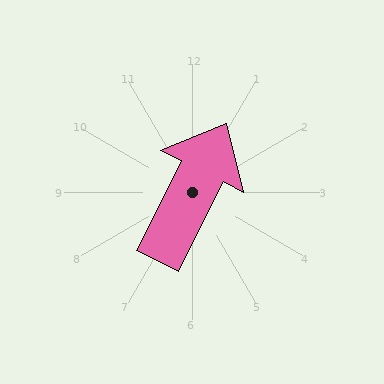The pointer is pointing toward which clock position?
Roughly 1 o'clock.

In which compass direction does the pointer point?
Northeast.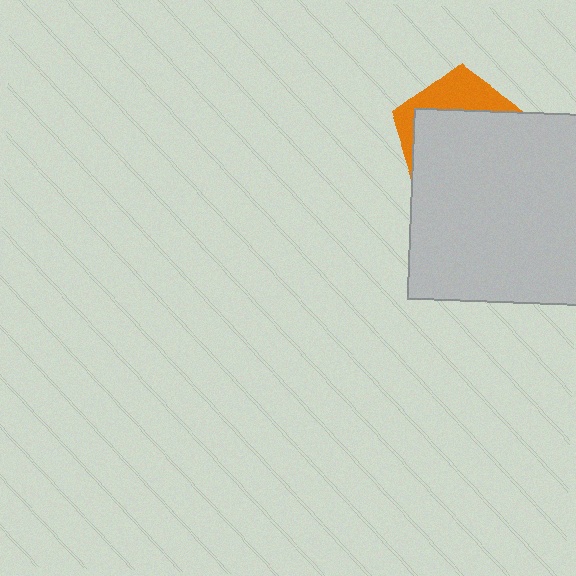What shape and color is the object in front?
The object in front is a light gray square.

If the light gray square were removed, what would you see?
You would see the complete orange pentagon.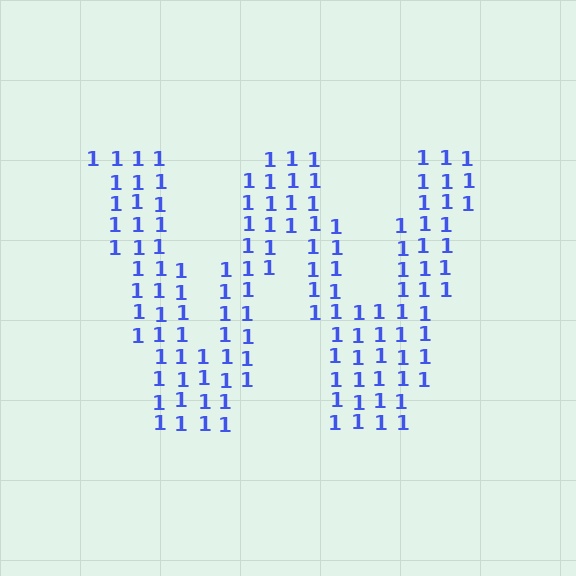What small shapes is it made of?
It is made of small digit 1's.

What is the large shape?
The large shape is the letter W.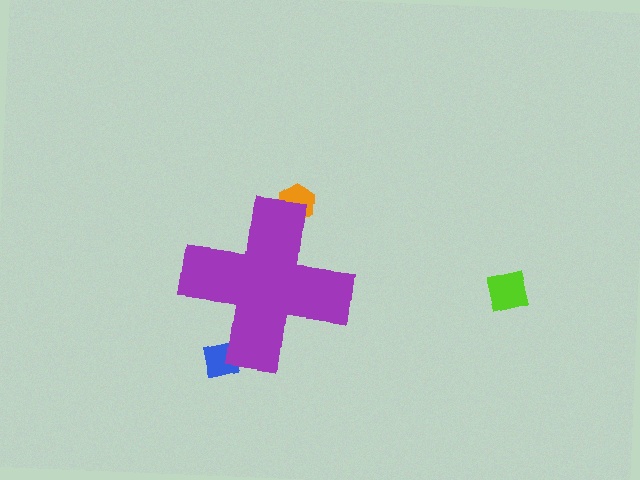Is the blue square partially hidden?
Yes, the blue square is partially hidden behind the purple cross.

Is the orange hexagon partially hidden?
Yes, the orange hexagon is partially hidden behind the purple cross.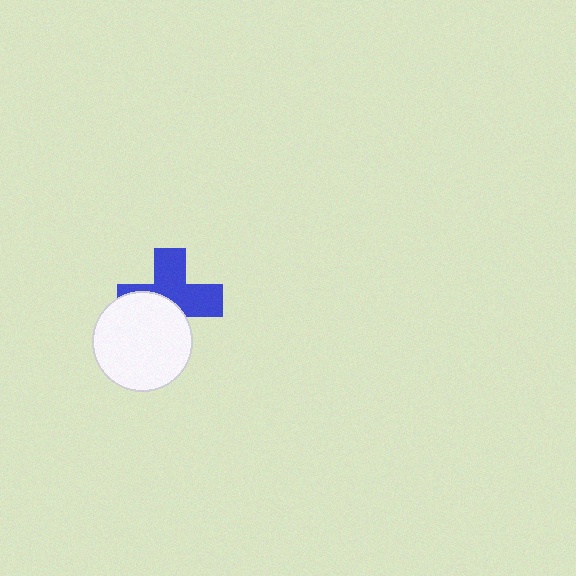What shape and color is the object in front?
The object in front is a white circle.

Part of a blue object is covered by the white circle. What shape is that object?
It is a cross.